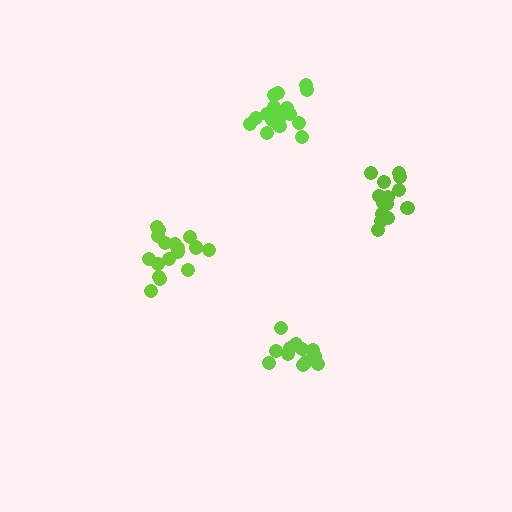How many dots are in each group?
Group 1: 14 dots, Group 2: 15 dots, Group 3: 16 dots, Group 4: 17 dots (62 total).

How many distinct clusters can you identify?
There are 4 distinct clusters.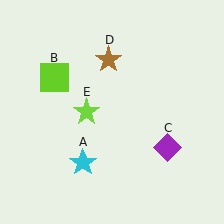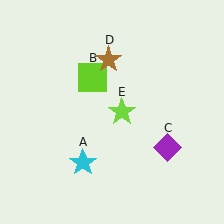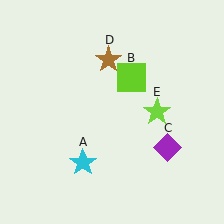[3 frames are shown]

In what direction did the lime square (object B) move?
The lime square (object B) moved right.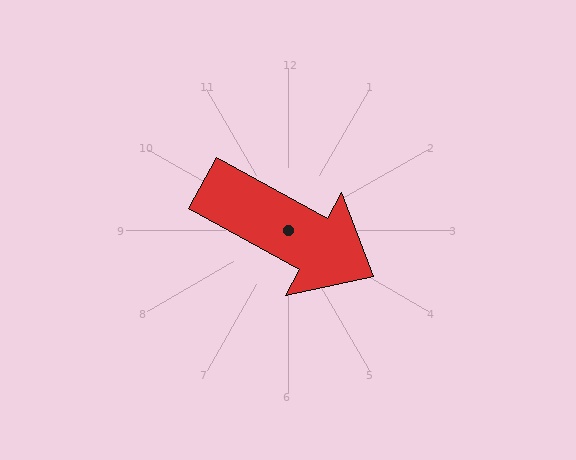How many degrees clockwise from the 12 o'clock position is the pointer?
Approximately 119 degrees.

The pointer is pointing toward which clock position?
Roughly 4 o'clock.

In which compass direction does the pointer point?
Southeast.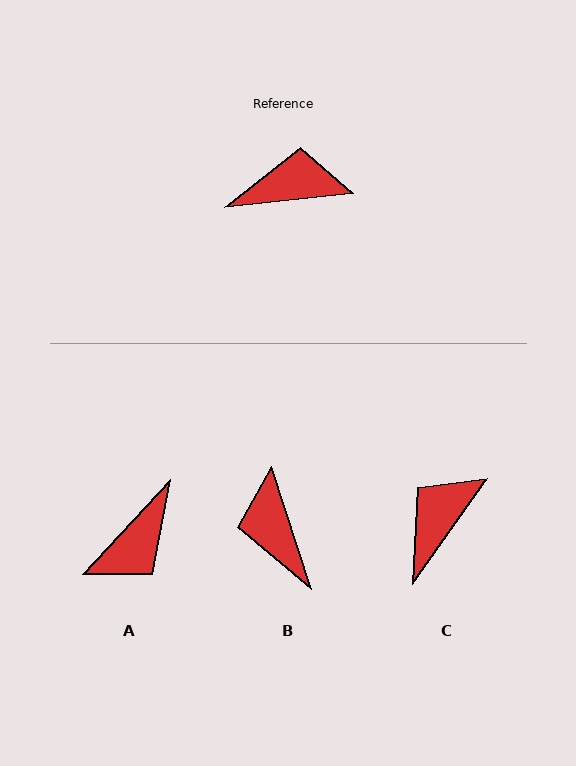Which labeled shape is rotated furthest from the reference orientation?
A, about 139 degrees away.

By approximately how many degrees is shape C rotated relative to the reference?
Approximately 49 degrees counter-clockwise.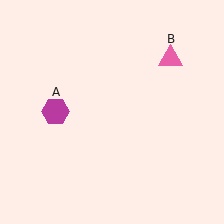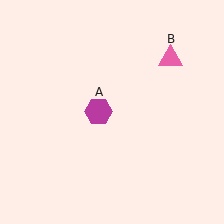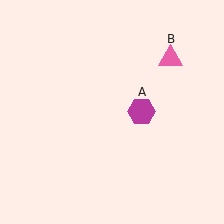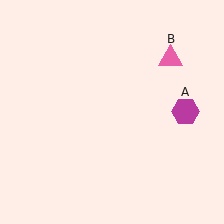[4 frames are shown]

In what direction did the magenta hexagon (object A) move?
The magenta hexagon (object A) moved right.